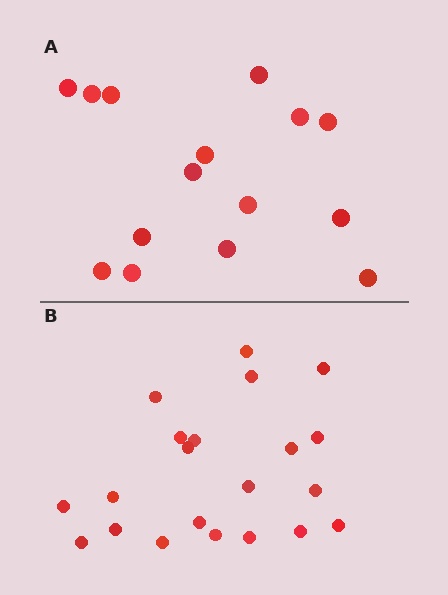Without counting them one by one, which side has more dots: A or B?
Region B (the bottom region) has more dots.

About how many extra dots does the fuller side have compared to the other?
Region B has about 6 more dots than region A.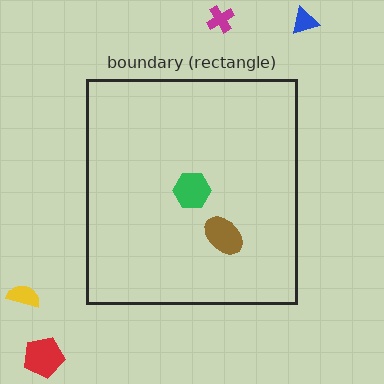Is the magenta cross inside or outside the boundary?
Outside.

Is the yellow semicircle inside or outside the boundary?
Outside.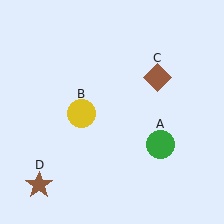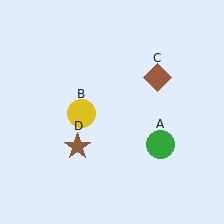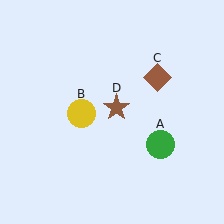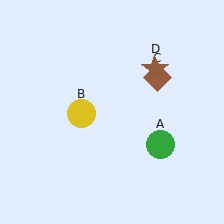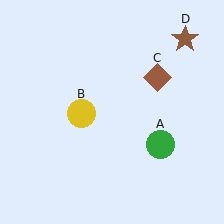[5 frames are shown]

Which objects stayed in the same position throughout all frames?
Green circle (object A) and yellow circle (object B) and brown diamond (object C) remained stationary.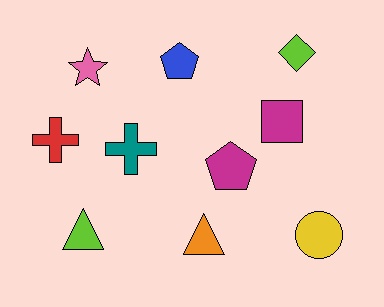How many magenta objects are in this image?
There are 2 magenta objects.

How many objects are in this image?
There are 10 objects.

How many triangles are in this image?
There are 2 triangles.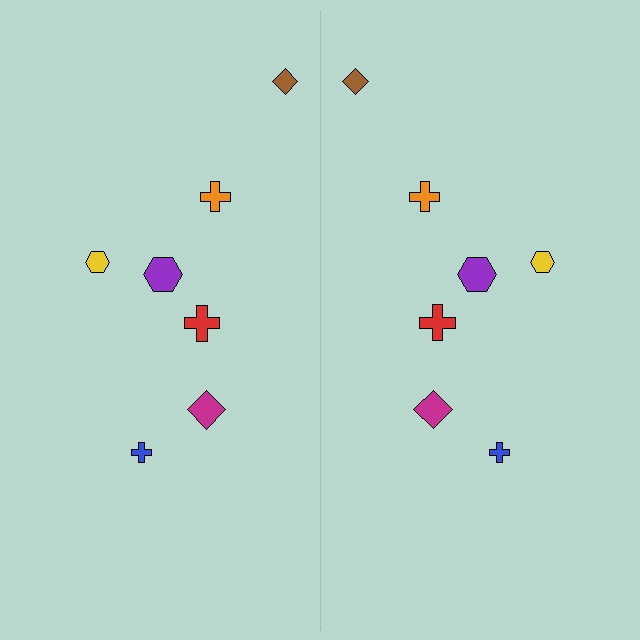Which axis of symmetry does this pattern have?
The pattern has a vertical axis of symmetry running through the center of the image.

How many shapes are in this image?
There are 14 shapes in this image.